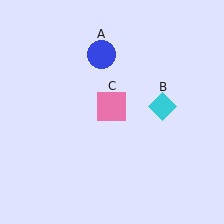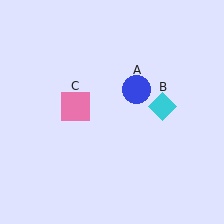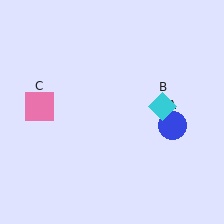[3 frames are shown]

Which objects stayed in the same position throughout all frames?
Cyan diamond (object B) remained stationary.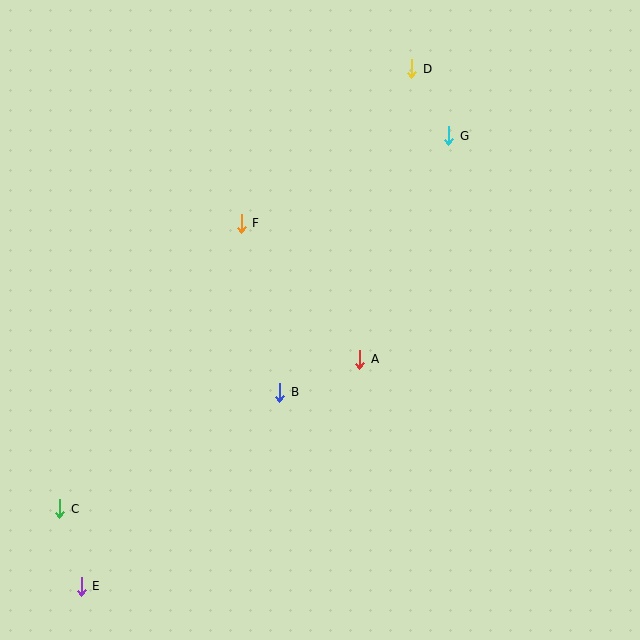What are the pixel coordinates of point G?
Point G is at (449, 136).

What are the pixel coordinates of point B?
Point B is at (280, 392).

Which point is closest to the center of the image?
Point A at (360, 359) is closest to the center.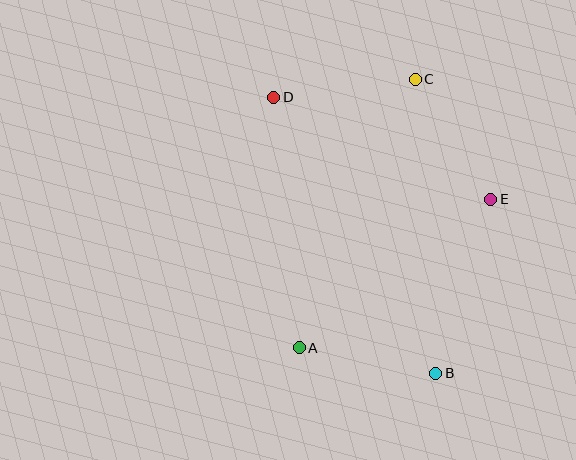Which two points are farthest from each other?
Points B and D are farthest from each other.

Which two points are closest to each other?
Points A and B are closest to each other.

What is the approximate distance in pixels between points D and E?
The distance between D and E is approximately 239 pixels.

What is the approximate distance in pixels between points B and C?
The distance between B and C is approximately 295 pixels.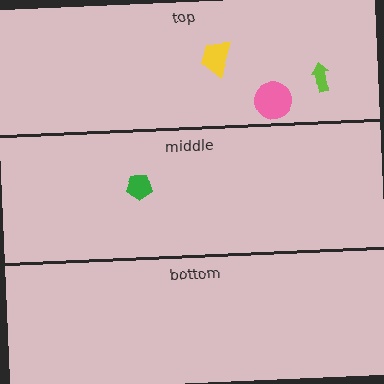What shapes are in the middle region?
The green pentagon.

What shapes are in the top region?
The pink circle, the yellow trapezoid, the lime arrow.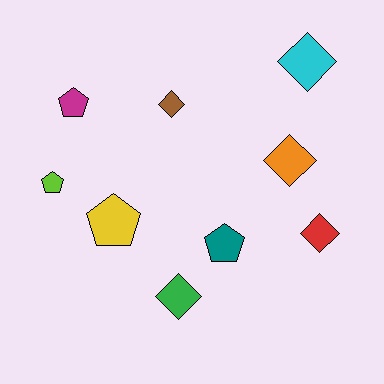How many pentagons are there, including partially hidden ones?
There are 4 pentagons.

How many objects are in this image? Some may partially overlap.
There are 9 objects.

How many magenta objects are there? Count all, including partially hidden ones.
There is 1 magenta object.